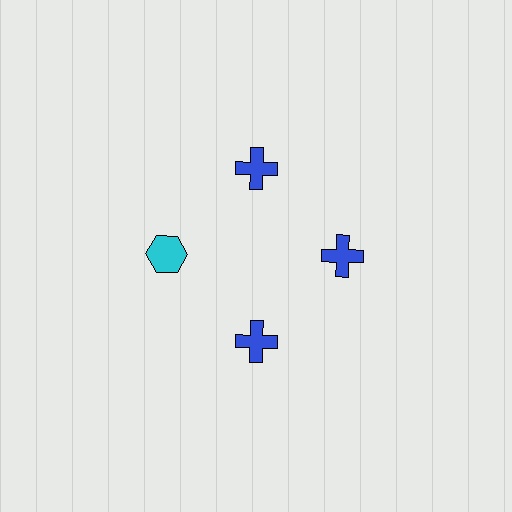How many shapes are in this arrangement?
There are 4 shapes arranged in a ring pattern.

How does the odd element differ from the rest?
It differs in both color (cyan instead of blue) and shape (hexagon instead of cross).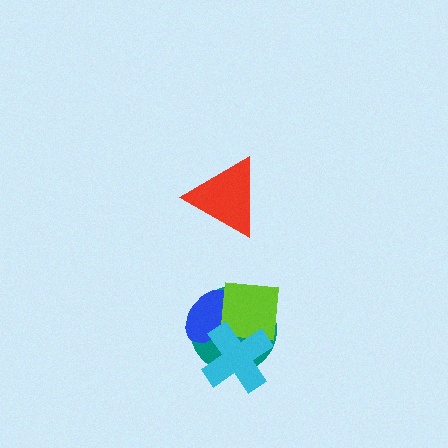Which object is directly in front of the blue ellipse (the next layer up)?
The lime square is directly in front of the blue ellipse.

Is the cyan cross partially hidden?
No, no other shape covers it.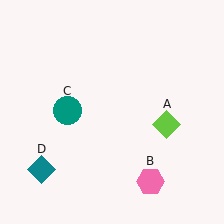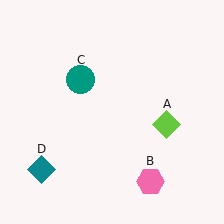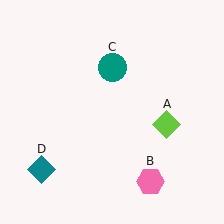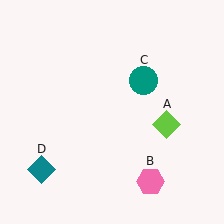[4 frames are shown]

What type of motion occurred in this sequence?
The teal circle (object C) rotated clockwise around the center of the scene.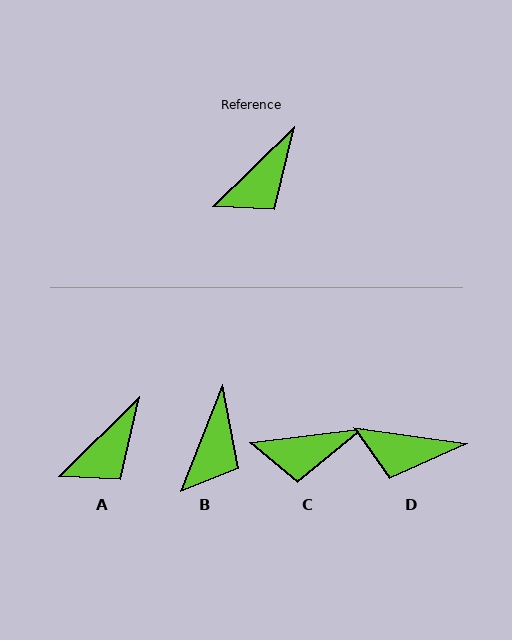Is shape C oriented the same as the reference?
No, it is off by about 38 degrees.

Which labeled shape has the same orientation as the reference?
A.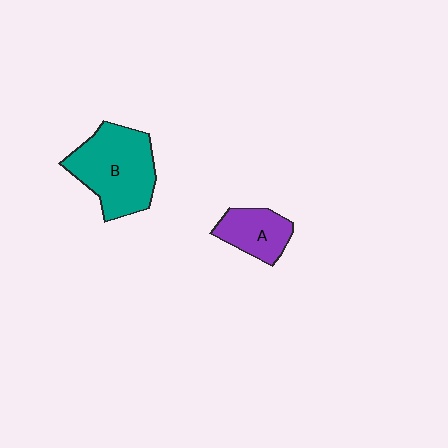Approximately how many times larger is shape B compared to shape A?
Approximately 1.9 times.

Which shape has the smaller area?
Shape A (purple).